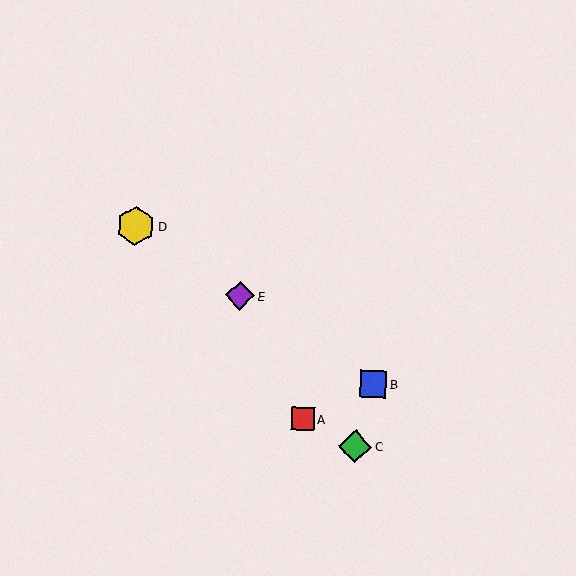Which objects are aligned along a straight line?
Objects B, D, E are aligned along a straight line.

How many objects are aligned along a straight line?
3 objects (B, D, E) are aligned along a straight line.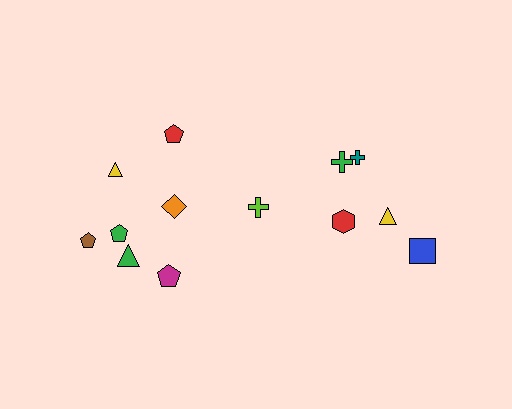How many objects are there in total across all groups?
There are 13 objects.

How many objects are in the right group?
There are 5 objects.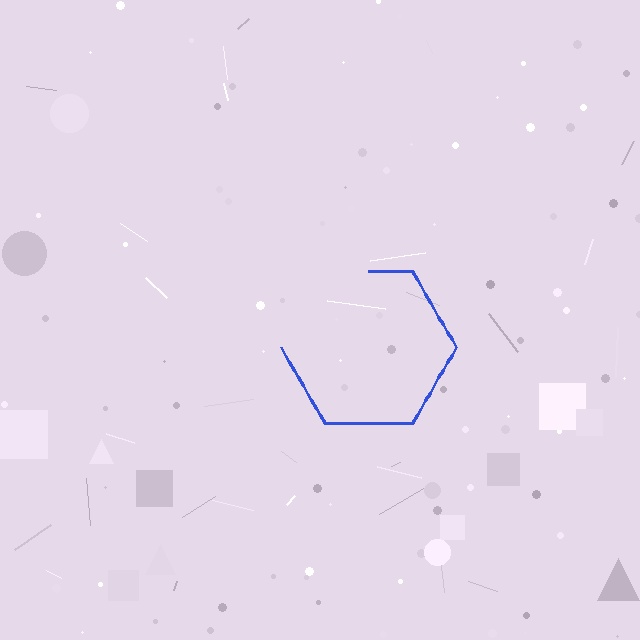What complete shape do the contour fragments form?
The contour fragments form a hexagon.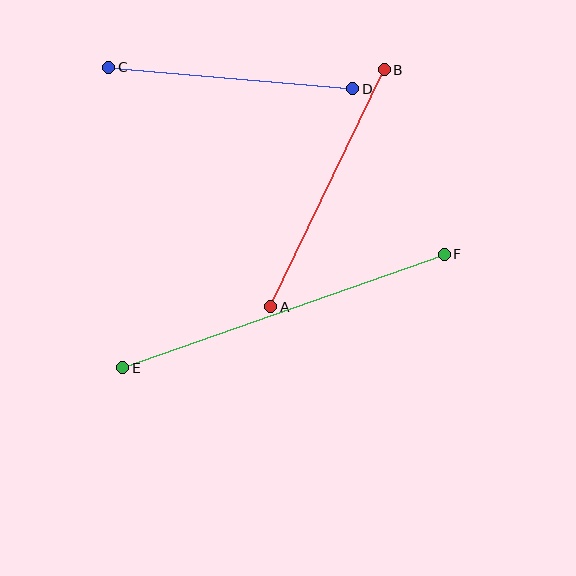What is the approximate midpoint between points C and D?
The midpoint is at approximately (231, 78) pixels.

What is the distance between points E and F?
The distance is approximately 341 pixels.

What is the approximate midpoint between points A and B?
The midpoint is at approximately (327, 188) pixels.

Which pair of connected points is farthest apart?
Points E and F are farthest apart.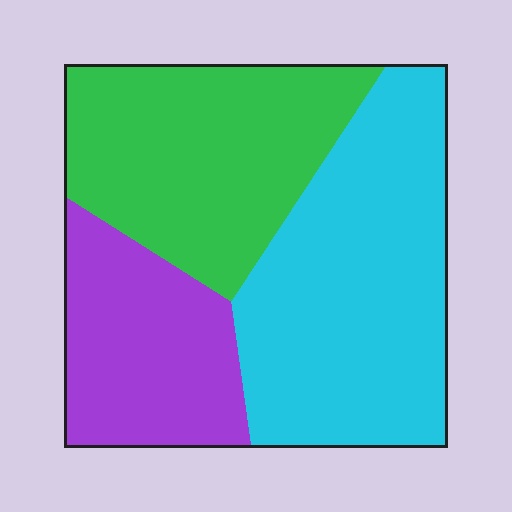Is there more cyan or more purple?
Cyan.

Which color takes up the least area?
Purple, at roughly 25%.